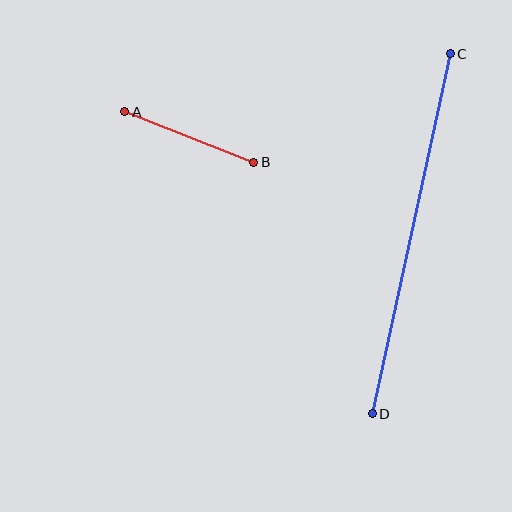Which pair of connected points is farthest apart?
Points C and D are farthest apart.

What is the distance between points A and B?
The distance is approximately 139 pixels.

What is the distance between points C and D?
The distance is approximately 368 pixels.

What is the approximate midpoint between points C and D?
The midpoint is at approximately (411, 234) pixels.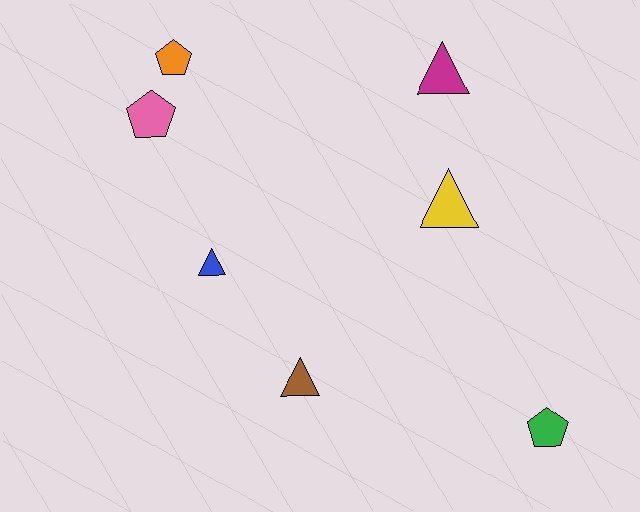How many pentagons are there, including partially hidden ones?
There are 3 pentagons.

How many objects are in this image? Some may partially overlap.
There are 7 objects.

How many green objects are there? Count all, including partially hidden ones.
There is 1 green object.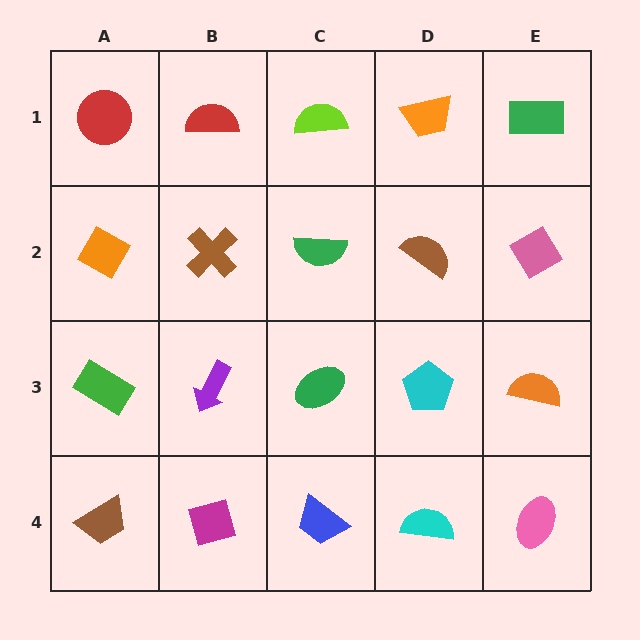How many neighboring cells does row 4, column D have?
3.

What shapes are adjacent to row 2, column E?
A green rectangle (row 1, column E), an orange semicircle (row 3, column E), a brown semicircle (row 2, column D).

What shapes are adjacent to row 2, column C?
A lime semicircle (row 1, column C), a green ellipse (row 3, column C), a brown cross (row 2, column B), a brown semicircle (row 2, column D).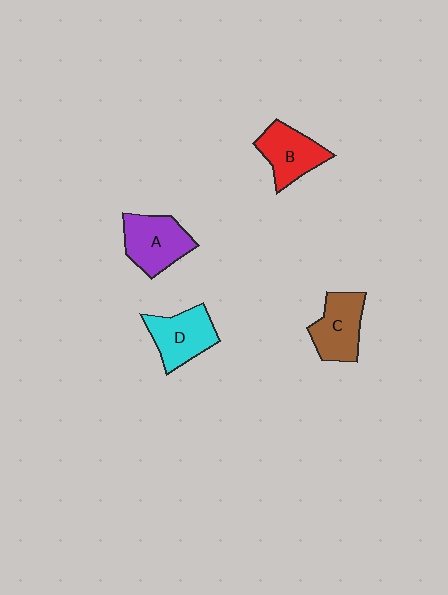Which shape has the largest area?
Shape A (purple).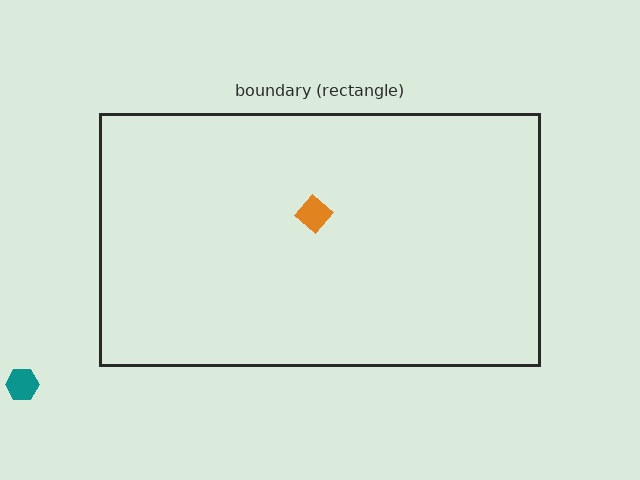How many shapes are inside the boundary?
1 inside, 1 outside.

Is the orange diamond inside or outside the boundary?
Inside.